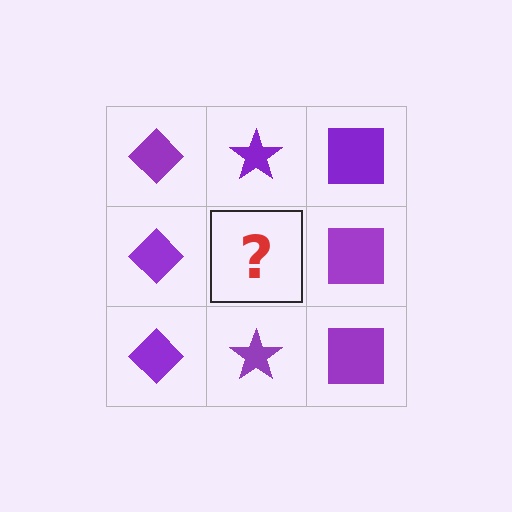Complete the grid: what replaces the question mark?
The question mark should be replaced with a purple star.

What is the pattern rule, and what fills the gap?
The rule is that each column has a consistent shape. The gap should be filled with a purple star.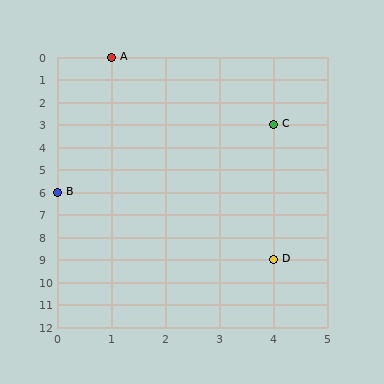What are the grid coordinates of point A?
Point A is at grid coordinates (1, 0).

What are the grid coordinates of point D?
Point D is at grid coordinates (4, 9).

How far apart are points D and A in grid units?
Points D and A are 3 columns and 9 rows apart (about 9.5 grid units diagonally).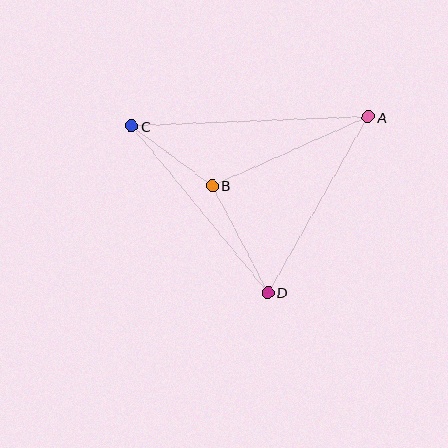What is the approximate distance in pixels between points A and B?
The distance between A and B is approximately 171 pixels.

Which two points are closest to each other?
Points B and C are closest to each other.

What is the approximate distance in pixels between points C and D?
The distance between C and D is approximately 215 pixels.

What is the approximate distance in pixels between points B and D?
The distance between B and D is approximately 121 pixels.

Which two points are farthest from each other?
Points A and C are farthest from each other.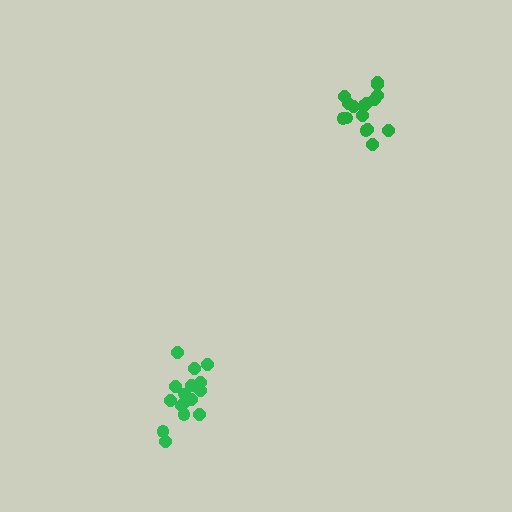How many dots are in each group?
Group 1: 16 dots, Group 2: 16 dots (32 total).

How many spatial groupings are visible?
There are 2 spatial groupings.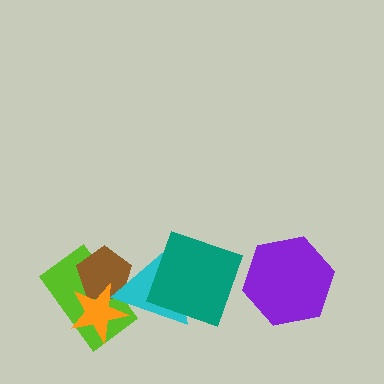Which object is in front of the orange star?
The cyan triangle is in front of the orange star.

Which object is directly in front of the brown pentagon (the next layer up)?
The orange star is directly in front of the brown pentagon.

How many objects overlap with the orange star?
3 objects overlap with the orange star.